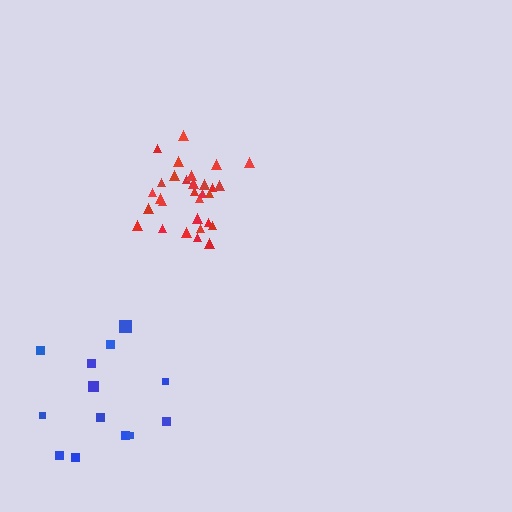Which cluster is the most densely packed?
Red.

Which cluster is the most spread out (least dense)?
Blue.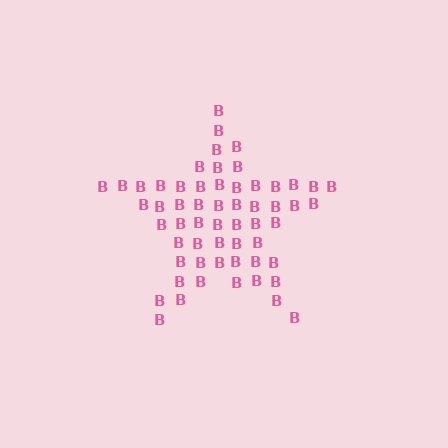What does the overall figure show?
The overall figure shows a star.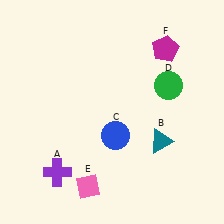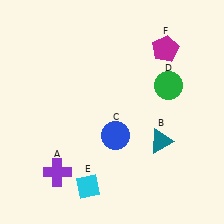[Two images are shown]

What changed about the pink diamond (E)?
In Image 1, E is pink. In Image 2, it changed to cyan.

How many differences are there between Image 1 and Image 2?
There is 1 difference between the two images.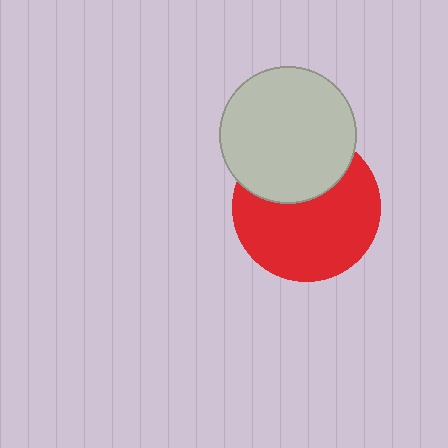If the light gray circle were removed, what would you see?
You would see the complete red circle.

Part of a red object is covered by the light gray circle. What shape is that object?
It is a circle.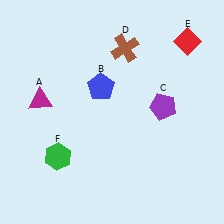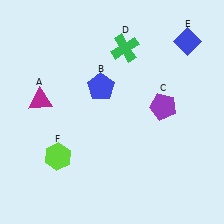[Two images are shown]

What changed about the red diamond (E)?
In Image 1, E is red. In Image 2, it changed to blue.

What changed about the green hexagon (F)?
In Image 1, F is green. In Image 2, it changed to lime.